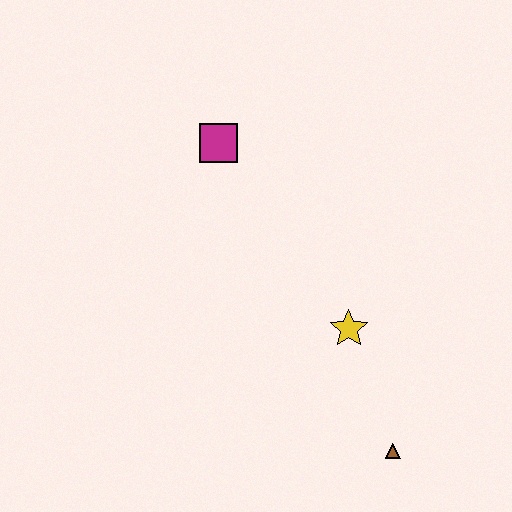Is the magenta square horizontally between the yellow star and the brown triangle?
No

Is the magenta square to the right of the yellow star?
No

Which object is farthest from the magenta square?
The brown triangle is farthest from the magenta square.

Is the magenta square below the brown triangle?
No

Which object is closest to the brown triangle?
The yellow star is closest to the brown triangle.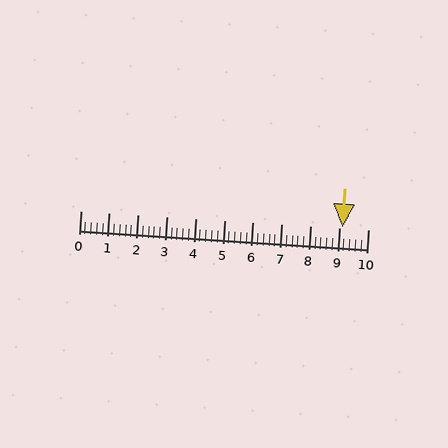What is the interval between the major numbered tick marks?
The major tick marks are spaced 1 units apart.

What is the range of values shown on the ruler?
The ruler shows values from 0 to 10.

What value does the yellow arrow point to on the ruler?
The yellow arrow points to approximately 9.1.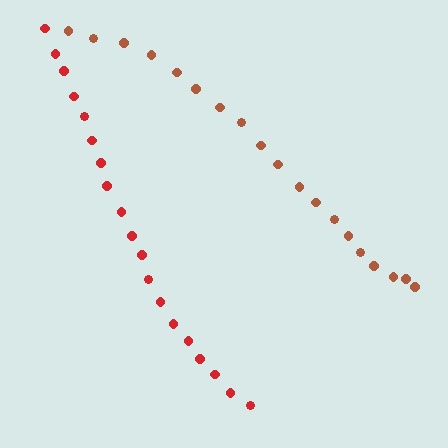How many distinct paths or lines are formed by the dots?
There are 2 distinct paths.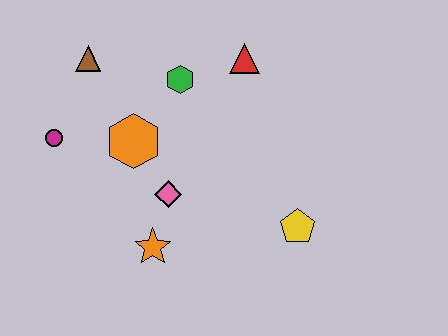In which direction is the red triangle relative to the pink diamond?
The red triangle is above the pink diamond.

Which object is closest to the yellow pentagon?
The pink diamond is closest to the yellow pentagon.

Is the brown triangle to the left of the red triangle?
Yes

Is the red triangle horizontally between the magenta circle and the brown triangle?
No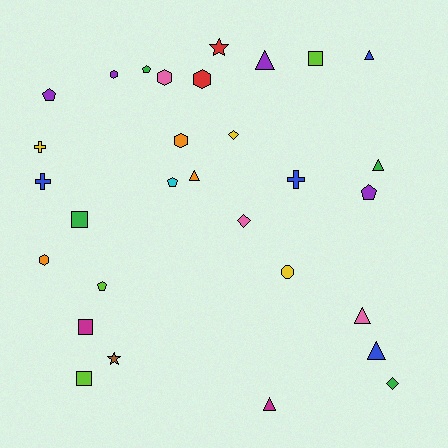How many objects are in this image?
There are 30 objects.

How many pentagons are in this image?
There are 5 pentagons.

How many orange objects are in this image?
There are 3 orange objects.